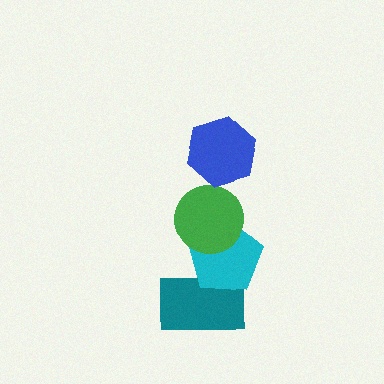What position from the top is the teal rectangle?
The teal rectangle is 4th from the top.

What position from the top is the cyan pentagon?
The cyan pentagon is 3rd from the top.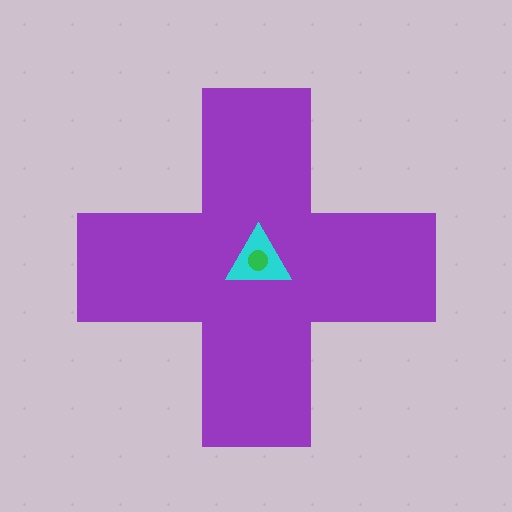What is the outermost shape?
The purple cross.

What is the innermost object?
The green circle.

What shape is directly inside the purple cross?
The cyan triangle.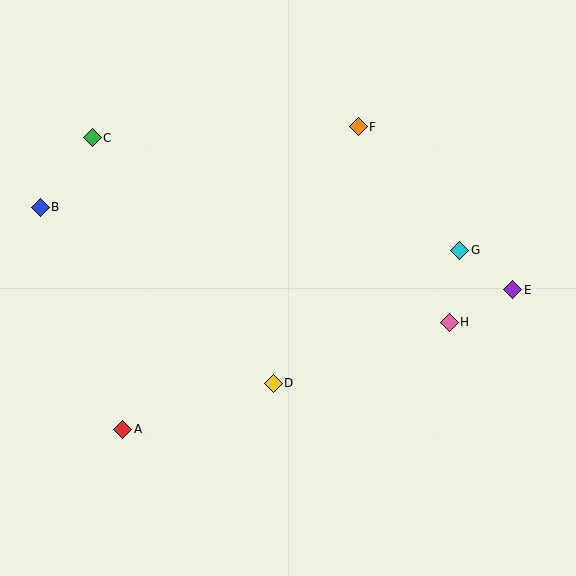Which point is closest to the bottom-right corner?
Point H is closest to the bottom-right corner.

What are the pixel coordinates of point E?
Point E is at (513, 290).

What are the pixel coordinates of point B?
Point B is at (40, 207).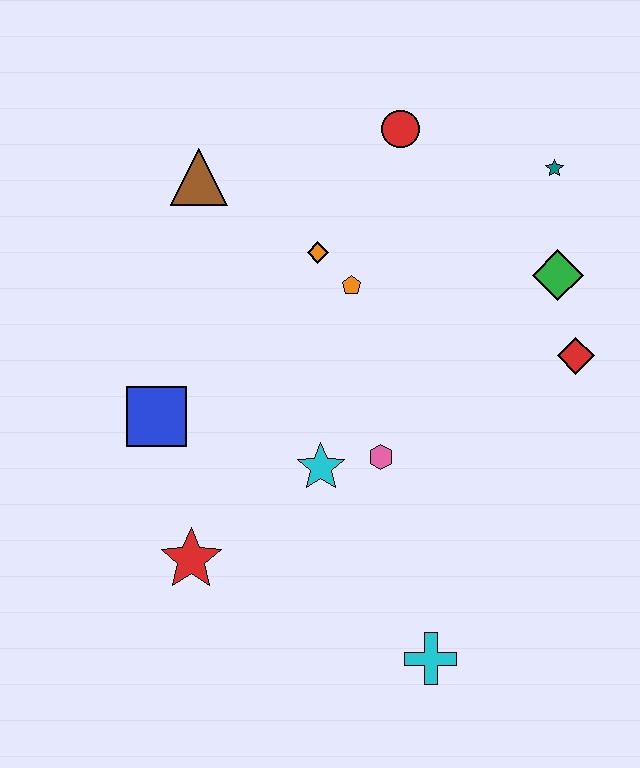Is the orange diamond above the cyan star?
Yes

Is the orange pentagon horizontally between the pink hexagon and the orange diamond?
Yes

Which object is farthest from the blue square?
The teal star is farthest from the blue square.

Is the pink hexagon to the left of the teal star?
Yes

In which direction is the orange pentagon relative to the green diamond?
The orange pentagon is to the left of the green diamond.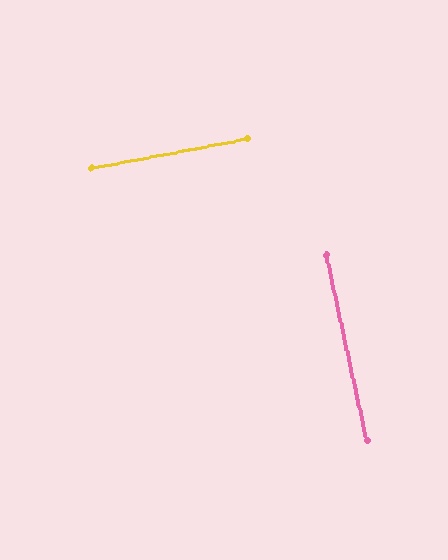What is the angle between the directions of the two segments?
Approximately 88 degrees.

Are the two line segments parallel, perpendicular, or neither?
Perpendicular — they meet at approximately 88°.